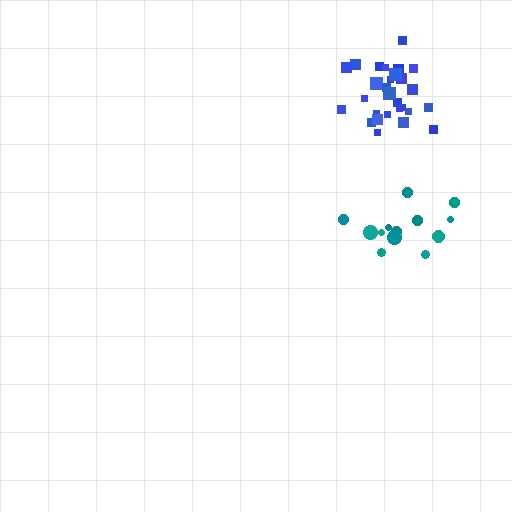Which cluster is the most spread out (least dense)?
Teal.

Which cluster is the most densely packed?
Blue.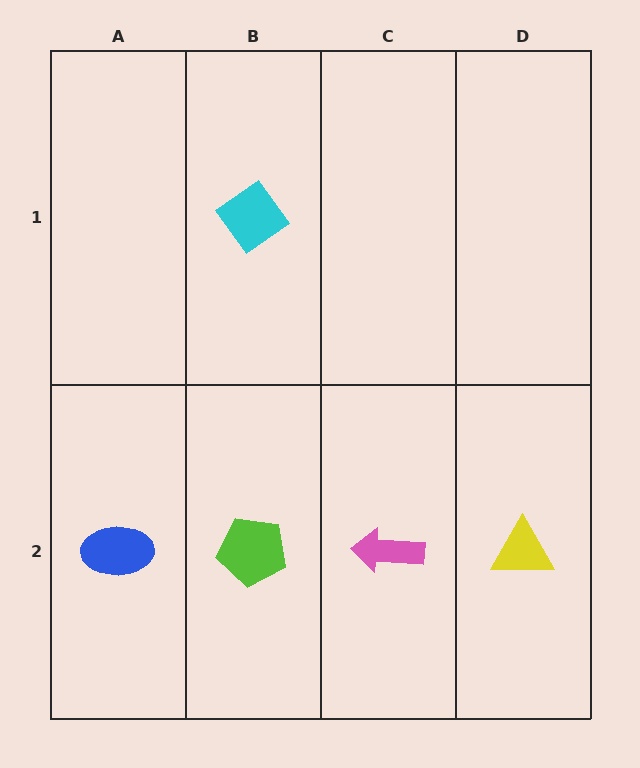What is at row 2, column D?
A yellow triangle.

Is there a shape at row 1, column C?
No, that cell is empty.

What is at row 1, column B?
A cyan diamond.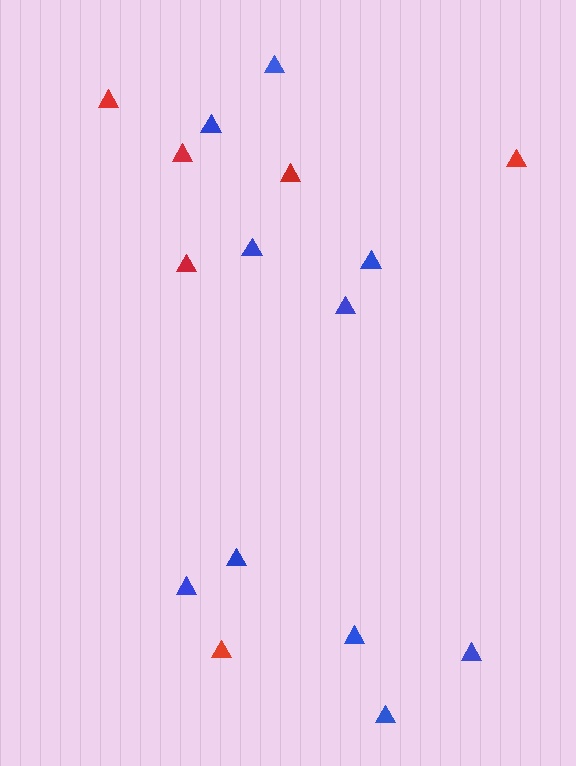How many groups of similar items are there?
There are 2 groups: one group of blue triangles (10) and one group of red triangles (6).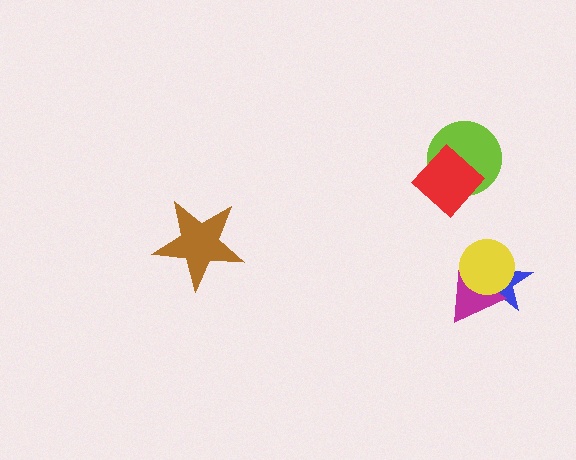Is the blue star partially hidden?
Yes, it is partially covered by another shape.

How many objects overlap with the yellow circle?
2 objects overlap with the yellow circle.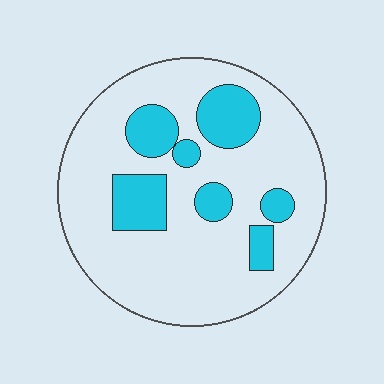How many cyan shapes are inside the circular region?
7.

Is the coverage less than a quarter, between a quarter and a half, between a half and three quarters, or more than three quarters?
Less than a quarter.